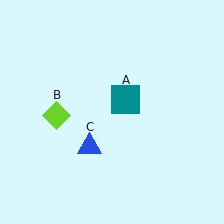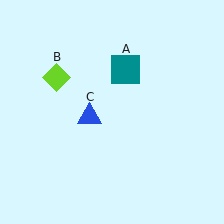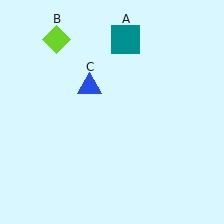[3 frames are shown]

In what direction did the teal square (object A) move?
The teal square (object A) moved up.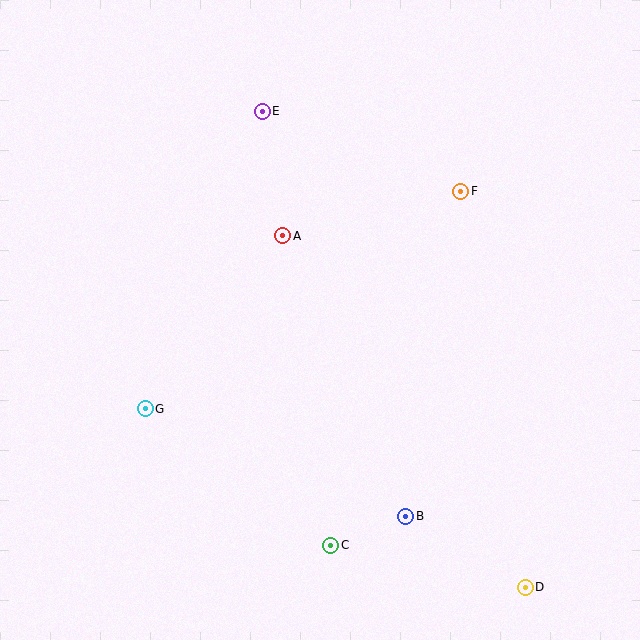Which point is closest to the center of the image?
Point A at (283, 236) is closest to the center.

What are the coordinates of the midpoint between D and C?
The midpoint between D and C is at (428, 566).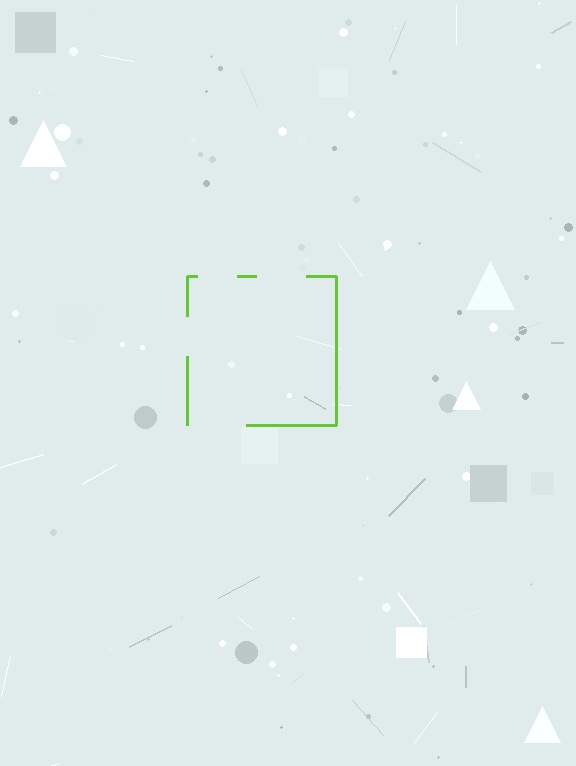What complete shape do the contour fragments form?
The contour fragments form a square.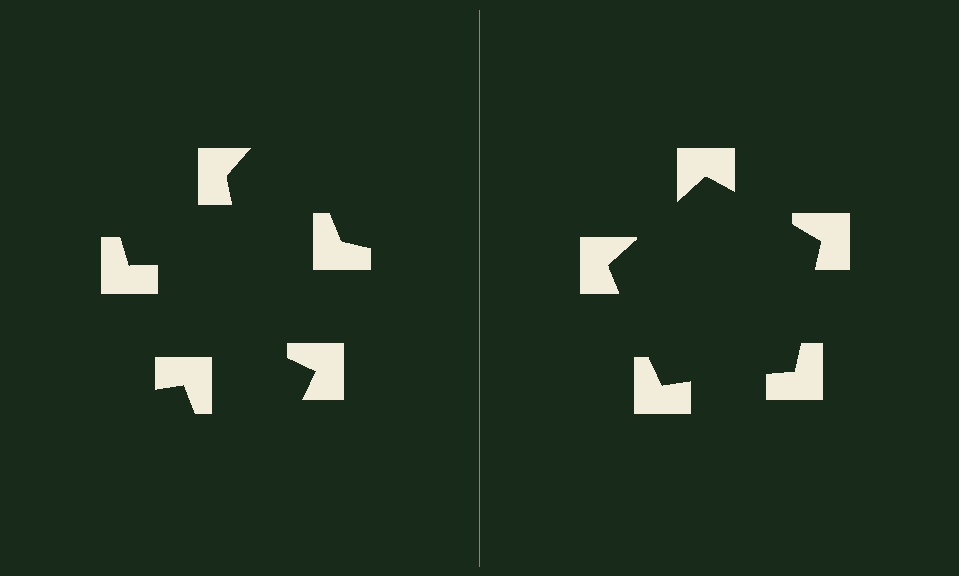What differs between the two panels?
The notched squares are positioned identically on both sides; only the wedge orientations differ. On the right they align to a pentagon; on the left they are misaligned.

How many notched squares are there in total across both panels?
10 — 5 on each side.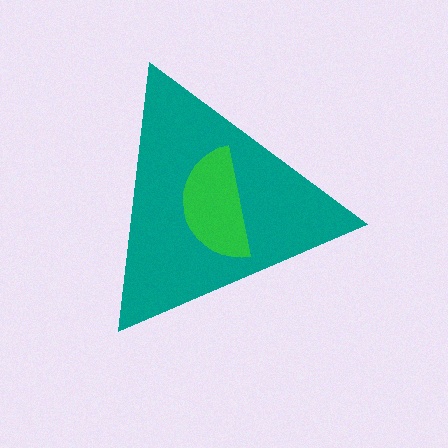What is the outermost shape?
The teal triangle.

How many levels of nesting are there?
2.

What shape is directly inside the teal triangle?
The green semicircle.